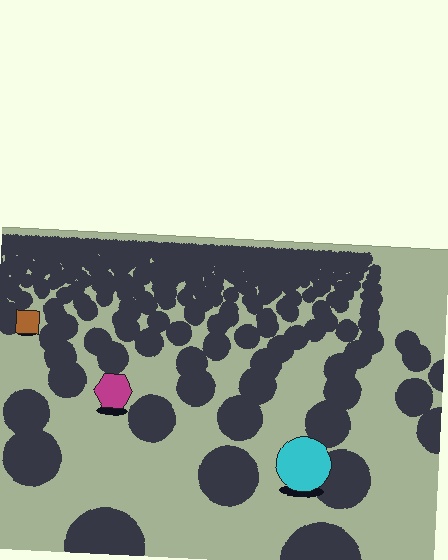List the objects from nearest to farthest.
From nearest to farthest: the cyan circle, the magenta hexagon, the brown square.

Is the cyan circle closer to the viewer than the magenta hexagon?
Yes. The cyan circle is closer — you can tell from the texture gradient: the ground texture is coarser near it.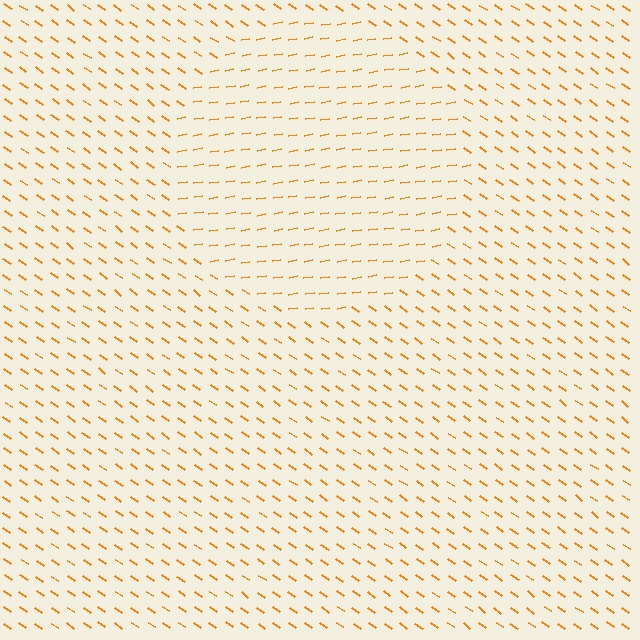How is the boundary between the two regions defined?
The boundary is defined purely by a change in line orientation (approximately 45 degrees difference). All lines are the same color and thickness.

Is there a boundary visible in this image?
Yes, there is a texture boundary formed by a change in line orientation.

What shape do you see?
I see a circle.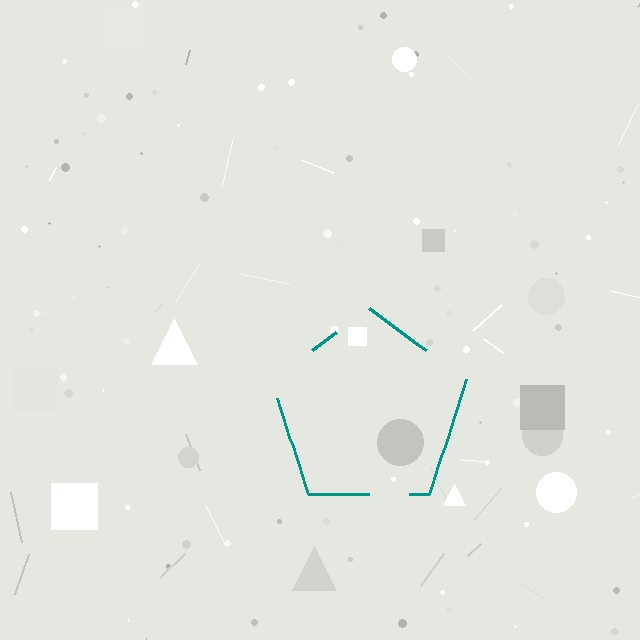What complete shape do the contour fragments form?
The contour fragments form a pentagon.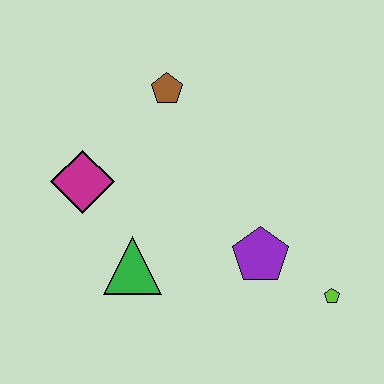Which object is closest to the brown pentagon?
The magenta diamond is closest to the brown pentagon.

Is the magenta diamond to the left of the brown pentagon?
Yes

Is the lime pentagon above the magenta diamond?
No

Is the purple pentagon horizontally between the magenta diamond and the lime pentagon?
Yes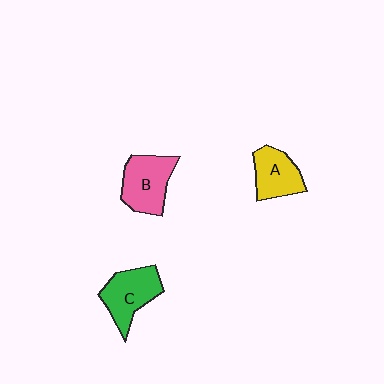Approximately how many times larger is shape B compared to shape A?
Approximately 1.2 times.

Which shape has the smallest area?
Shape A (yellow).